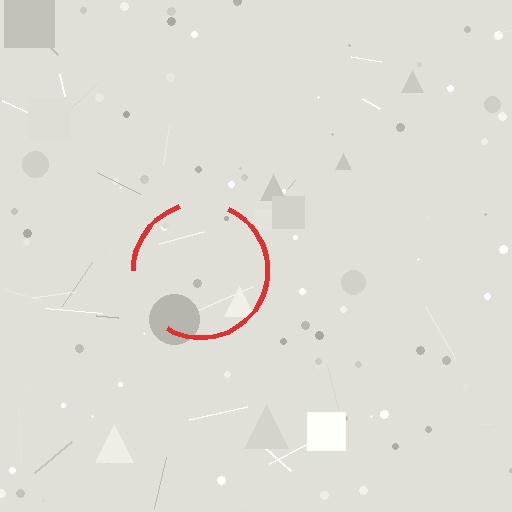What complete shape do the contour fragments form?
The contour fragments form a circle.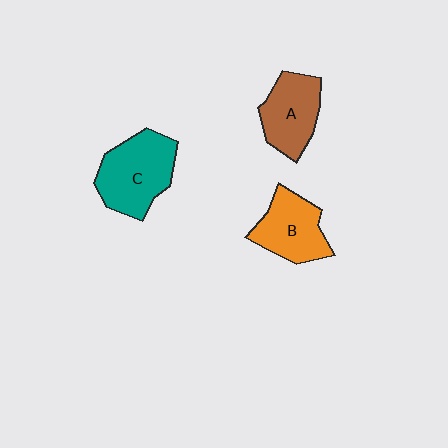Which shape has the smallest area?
Shape B (orange).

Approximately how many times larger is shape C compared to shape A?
Approximately 1.3 times.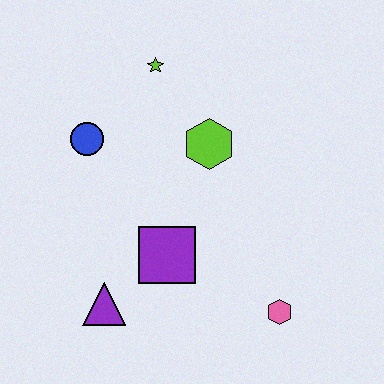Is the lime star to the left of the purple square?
Yes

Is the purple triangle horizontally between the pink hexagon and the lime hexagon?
No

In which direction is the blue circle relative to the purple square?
The blue circle is above the purple square.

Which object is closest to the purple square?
The purple triangle is closest to the purple square.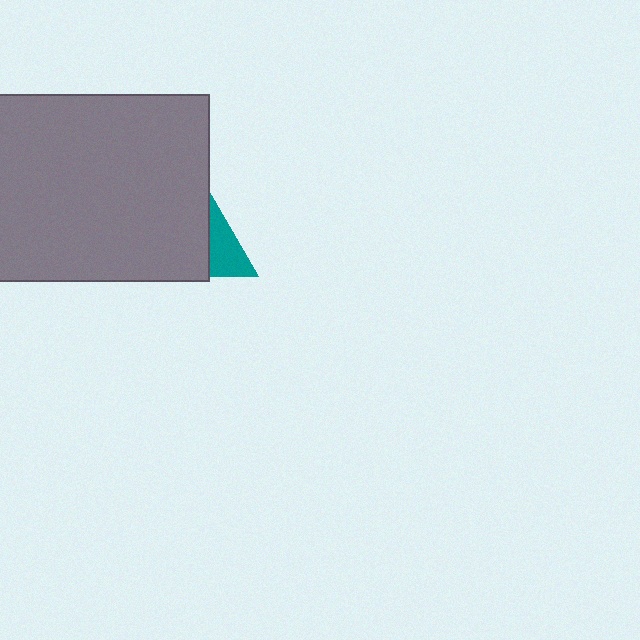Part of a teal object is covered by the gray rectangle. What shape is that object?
It is a triangle.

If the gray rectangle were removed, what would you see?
You would see the complete teal triangle.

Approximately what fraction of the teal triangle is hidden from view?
Roughly 68% of the teal triangle is hidden behind the gray rectangle.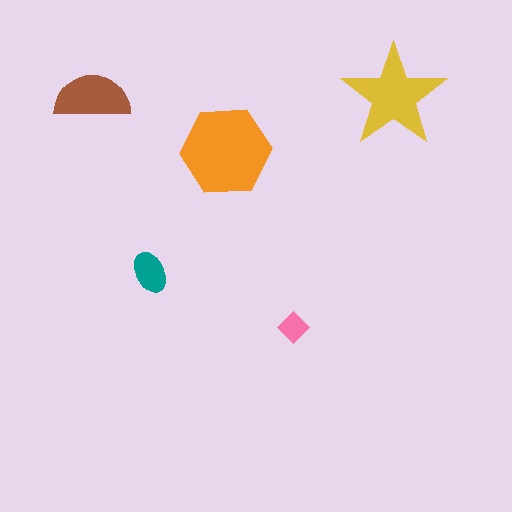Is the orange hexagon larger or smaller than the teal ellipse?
Larger.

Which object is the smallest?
The pink diamond.